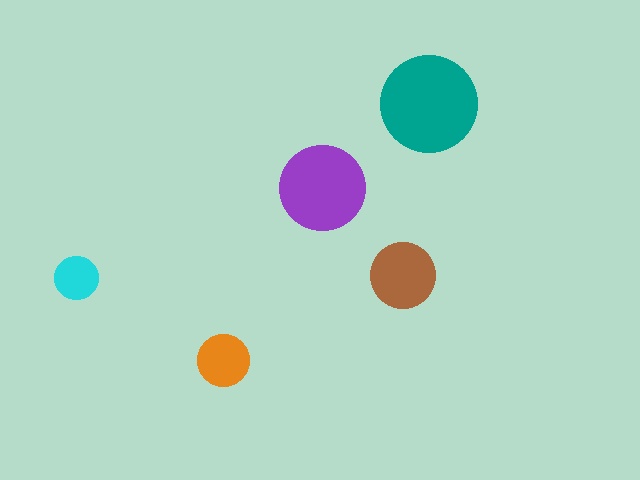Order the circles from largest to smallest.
the teal one, the purple one, the brown one, the orange one, the cyan one.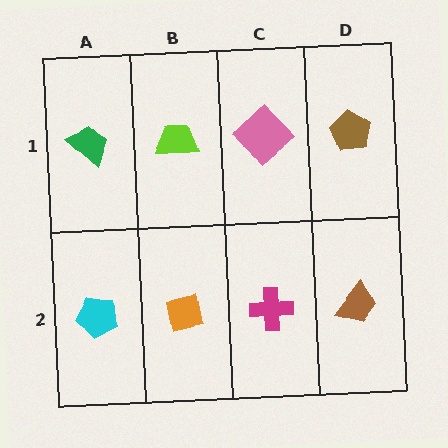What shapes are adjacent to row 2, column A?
A green trapezoid (row 1, column A), an orange square (row 2, column B).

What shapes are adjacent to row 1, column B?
An orange square (row 2, column B), a green trapezoid (row 1, column A), a pink diamond (row 1, column C).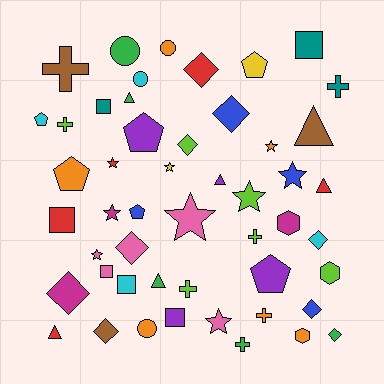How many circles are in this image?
There are 4 circles.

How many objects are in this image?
There are 50 objects.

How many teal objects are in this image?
There are 3 teal objects.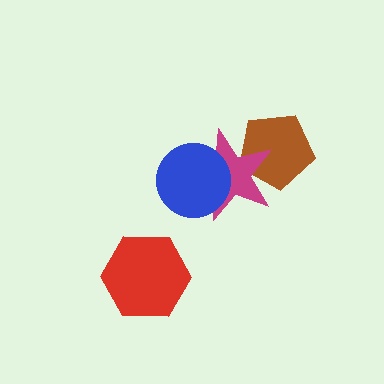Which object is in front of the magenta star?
The blue circle is in front of the magenta star.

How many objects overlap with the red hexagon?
0 objects overlap with the red hexagon.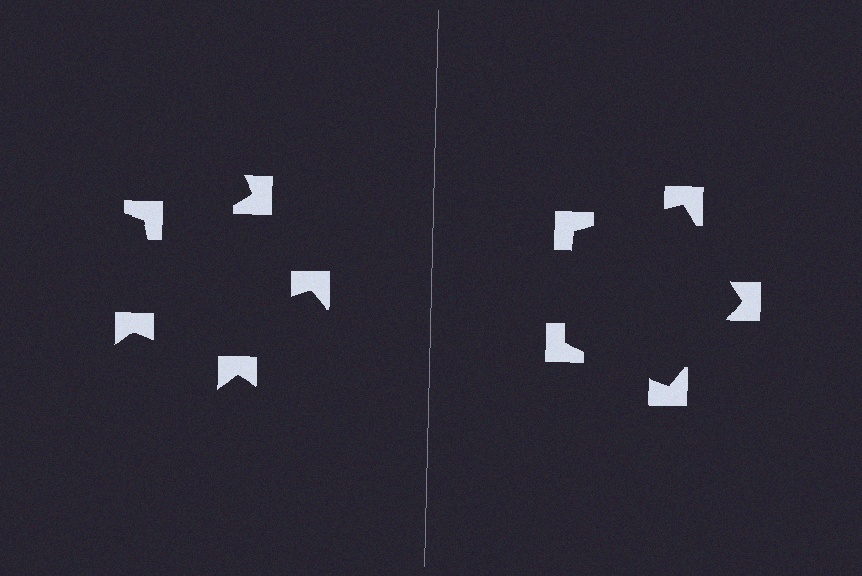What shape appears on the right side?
An illusory pentagon.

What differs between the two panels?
The notched squares are positioned identically on both sides; only the wedge orientations differ. On the right they align to a pentagon; on the left they are misaligned.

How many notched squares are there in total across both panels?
10 — 5 on each side.